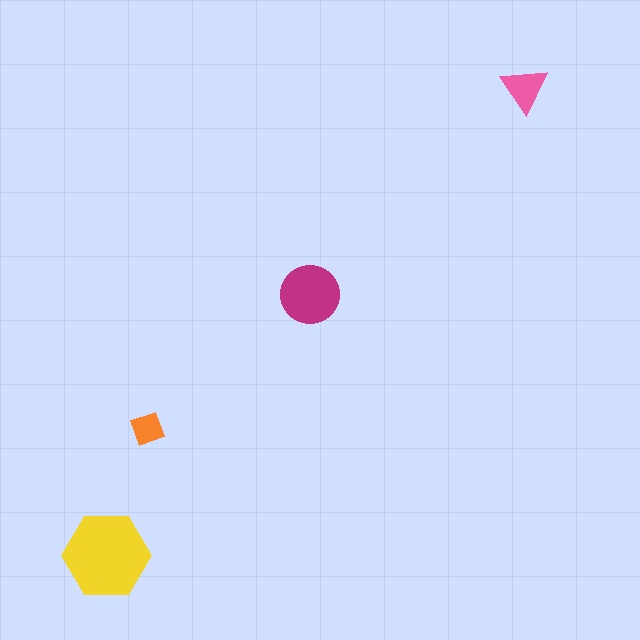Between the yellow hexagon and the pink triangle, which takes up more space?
The yellow hexagon.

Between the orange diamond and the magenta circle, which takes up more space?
The magenta circle.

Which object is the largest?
The yellow hexagon.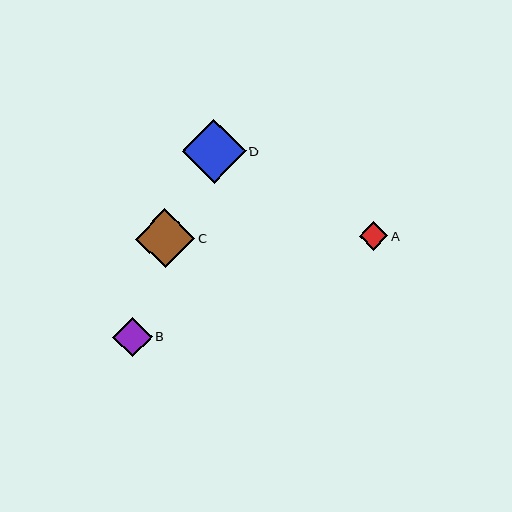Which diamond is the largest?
Diamond D is the largest with a size of approximately 64 pixels.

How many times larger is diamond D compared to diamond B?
Diamond D is approximately 1.6 times the size of diamond B.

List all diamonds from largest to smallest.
From largest to smallest: D, C, B, A.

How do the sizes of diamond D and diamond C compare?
Diamond D and diamond C are approximately the same size.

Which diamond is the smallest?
Diamond A is the smallest with a size of approximately 28 pixels.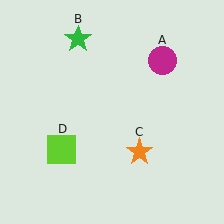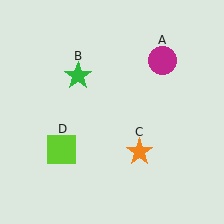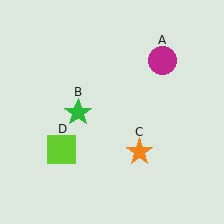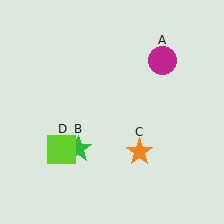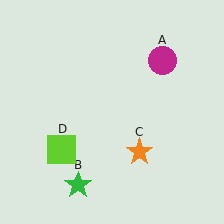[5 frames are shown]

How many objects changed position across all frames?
1 object changed position: green star (object B).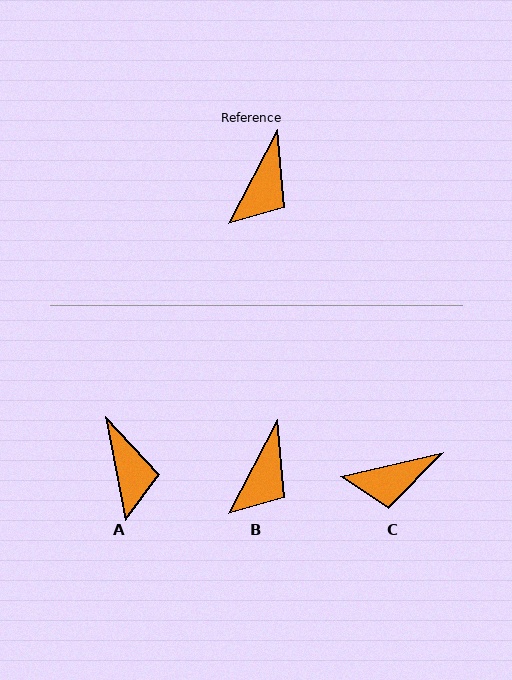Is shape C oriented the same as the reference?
No, it is off by about 50 degrees.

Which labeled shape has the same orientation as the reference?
B.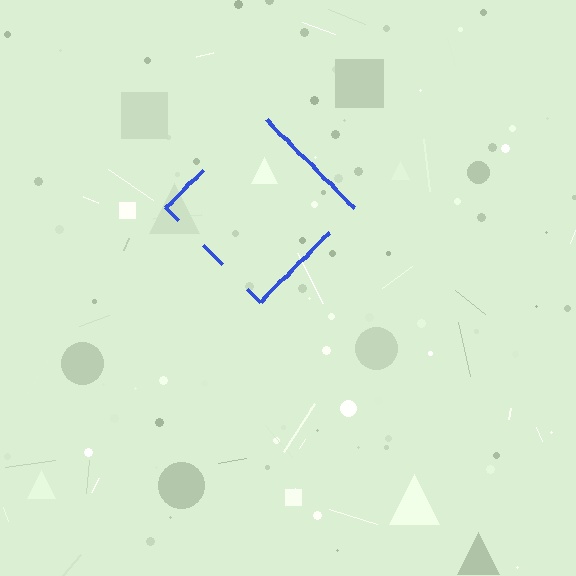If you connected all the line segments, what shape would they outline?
They would outline a diamond.